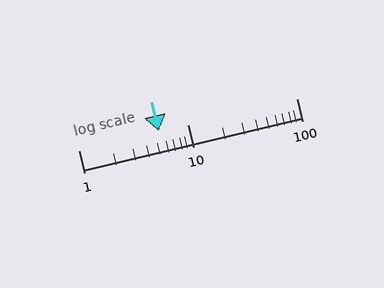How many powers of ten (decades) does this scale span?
The scale spans 2 decades, from 1 to 100.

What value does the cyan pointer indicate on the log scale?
The pointer indicates approximately 5.4.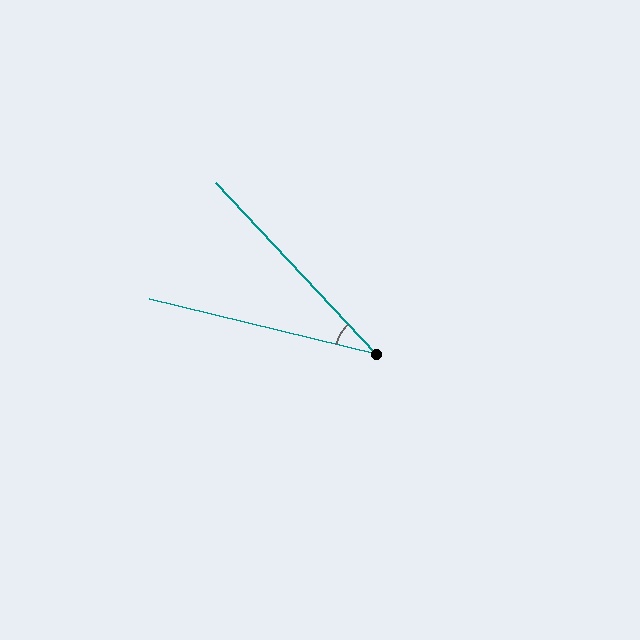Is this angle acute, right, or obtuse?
It is acute.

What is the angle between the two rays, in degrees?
Approximately 33 degrees.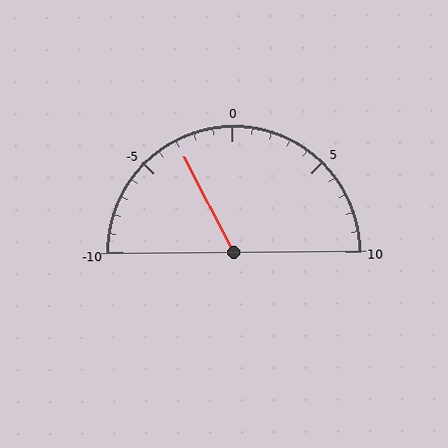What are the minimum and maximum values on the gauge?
The gauge ranges from -10 to 10.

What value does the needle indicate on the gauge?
The needle indicates approximately -3.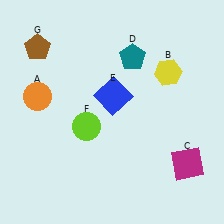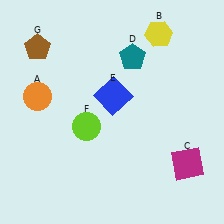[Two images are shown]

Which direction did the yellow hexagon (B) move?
The yellow hexagon (B) moved up.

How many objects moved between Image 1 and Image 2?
1 object moved between the two images.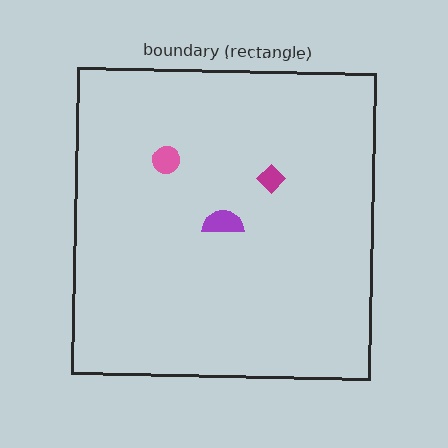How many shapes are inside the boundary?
3 inside, 0 outside.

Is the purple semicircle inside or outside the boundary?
Inside.